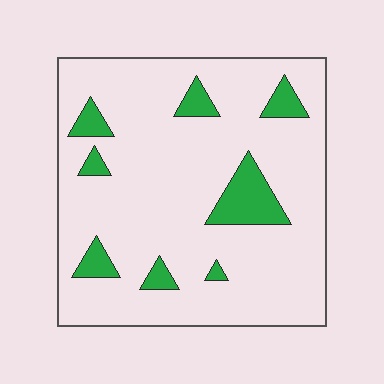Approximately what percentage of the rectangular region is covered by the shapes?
Approximately 15%.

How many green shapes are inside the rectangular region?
8.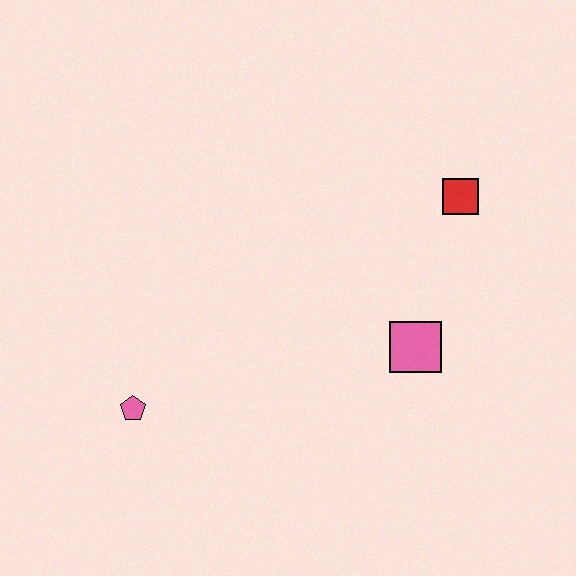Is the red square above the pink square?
Yes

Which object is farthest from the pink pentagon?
The red square is farthest from the pink pentagon.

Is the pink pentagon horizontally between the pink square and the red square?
No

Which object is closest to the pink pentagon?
The pink square is closest to the pink pentagon.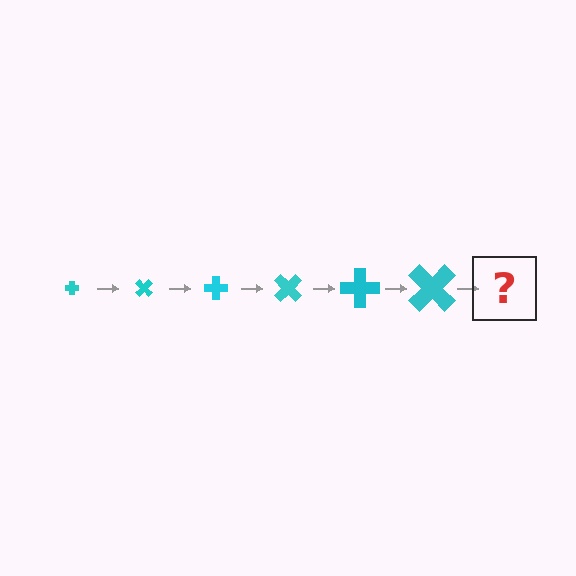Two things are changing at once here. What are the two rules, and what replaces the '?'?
The two rules are that the cross grows larger each step and it rotates 45 degrees each step. The '?' should be a cross, larger than the previous one and rotated 270 degrees from the start.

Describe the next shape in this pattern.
It should be a cross, larger than the previous one and rotated 270 degrees from the start.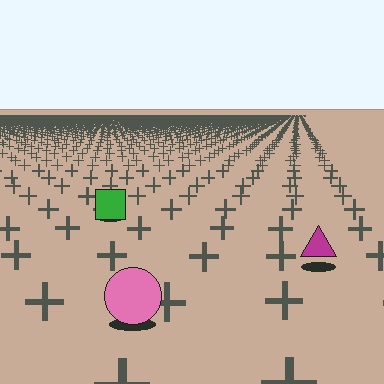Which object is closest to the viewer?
The pink circle is closest. The texture marks near it are larger and more spread out.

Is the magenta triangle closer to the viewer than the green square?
Yes. The magenta triangle is closer — you can tell from the texture gradient: the ground texture is coarser near it.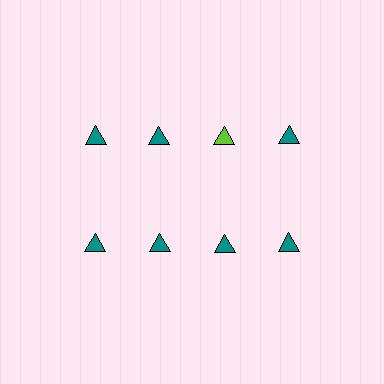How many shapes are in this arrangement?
There are 8 shapes arranged in a grid pattern.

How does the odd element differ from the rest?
It has a different color: lime instead of teal.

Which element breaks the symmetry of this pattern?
The lime triangle in the top row, center column breaks the symmetry. All other shapes are teal triangles.